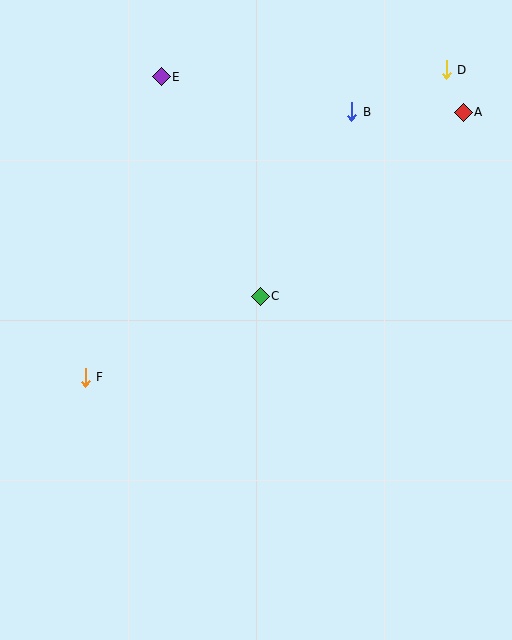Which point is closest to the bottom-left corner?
Point F is closest to the bottom-left corner.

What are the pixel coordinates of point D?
Point D is at (446, 70).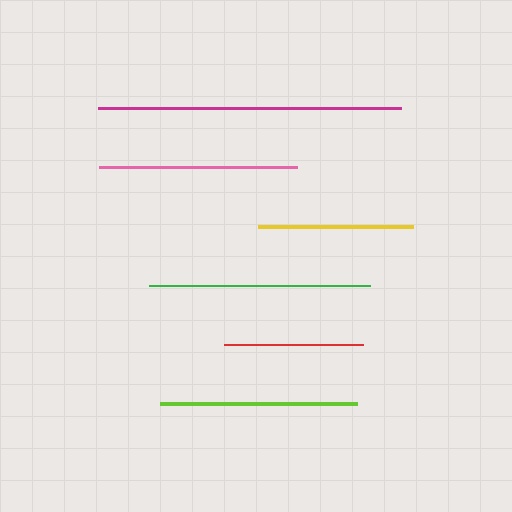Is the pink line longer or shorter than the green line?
The green line is longer than the pink line.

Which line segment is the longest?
The magenta line is the longest at approximately 304 pixels.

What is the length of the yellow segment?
The yellow segment is approximately 155 pixels long.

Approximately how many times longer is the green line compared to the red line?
The green line is approximately 1.6 times the length of the red line.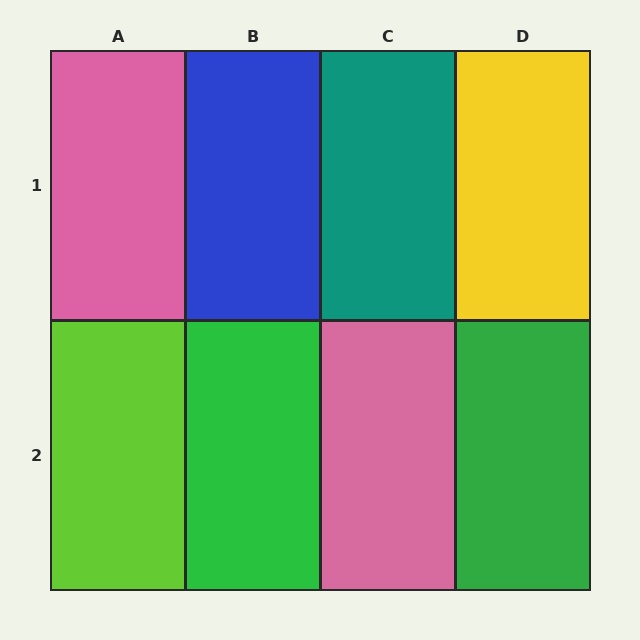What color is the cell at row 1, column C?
Teal.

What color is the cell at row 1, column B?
Blue.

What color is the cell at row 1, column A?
Pink.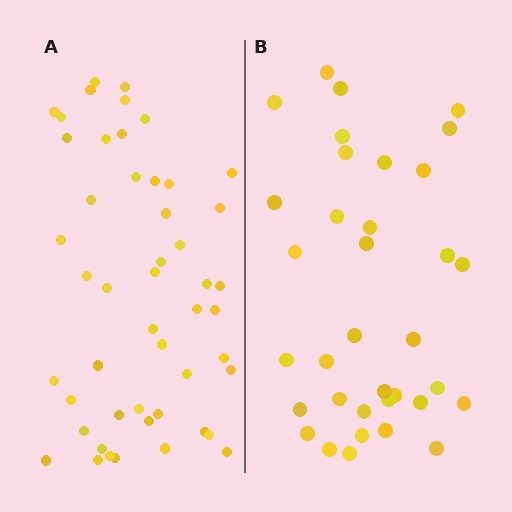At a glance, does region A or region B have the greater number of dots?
Region A (the left region) has more dots.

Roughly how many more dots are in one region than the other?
Region A has approximately 15 more dots than region B.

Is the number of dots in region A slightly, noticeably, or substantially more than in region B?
Region A has noticeably more, but not dramatically so. The ratio is roughly 1.4 to 1.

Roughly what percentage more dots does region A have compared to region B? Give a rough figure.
About 40% more.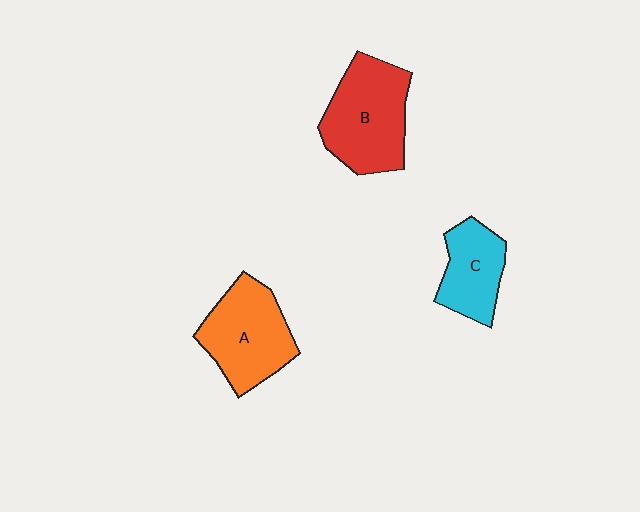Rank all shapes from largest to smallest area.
From largest to smallest: B (red), A (orange), C (cyan).